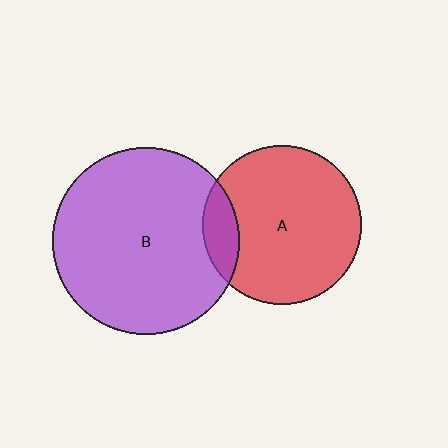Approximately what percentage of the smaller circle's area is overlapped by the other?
Approximately 15%.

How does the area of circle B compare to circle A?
Approximately 1.4 times.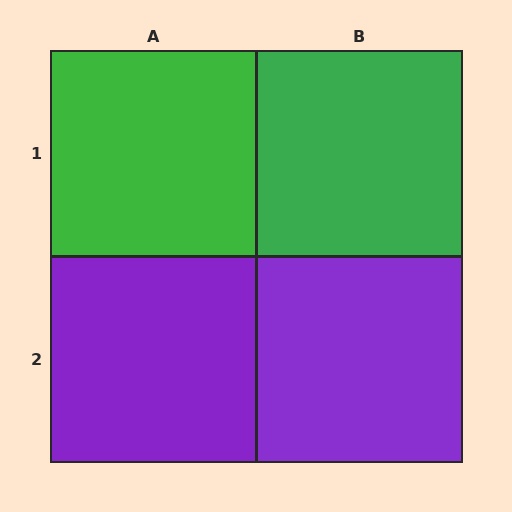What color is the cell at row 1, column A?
Green.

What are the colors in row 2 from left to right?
Purple, purple.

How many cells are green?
2 cells are green.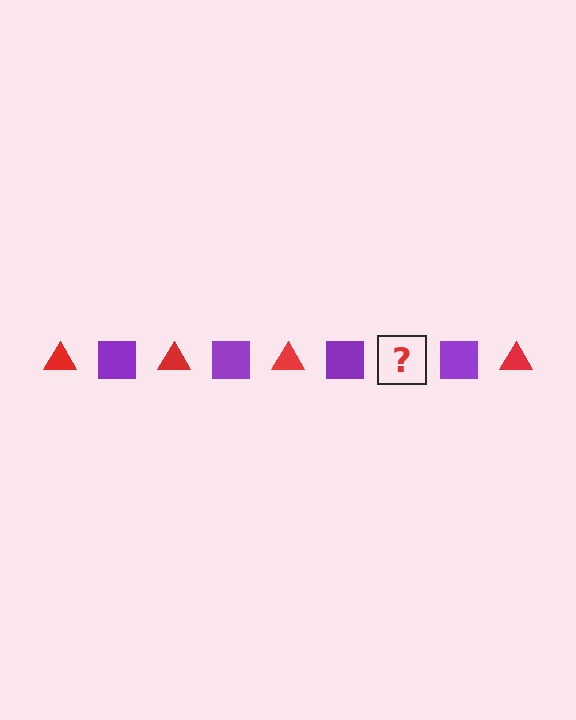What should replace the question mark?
The question mark should be replaced with a red triangle.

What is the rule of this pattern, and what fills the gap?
The rule is that the pattern alternates between red triangle and purple square. The gap should be filled with a red triangle.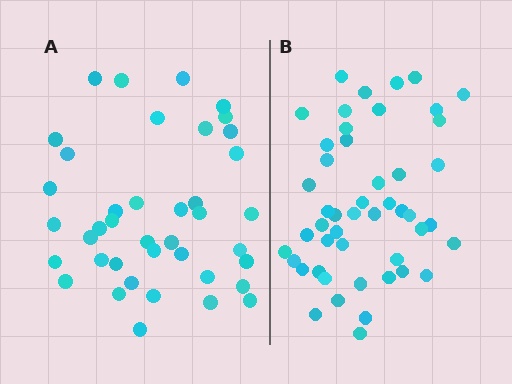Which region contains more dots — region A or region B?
Region B (the right region) has more dots.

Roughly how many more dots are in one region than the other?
Region B has roughly 8 or so more dots than region A.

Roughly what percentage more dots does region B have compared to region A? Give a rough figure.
About 20% more.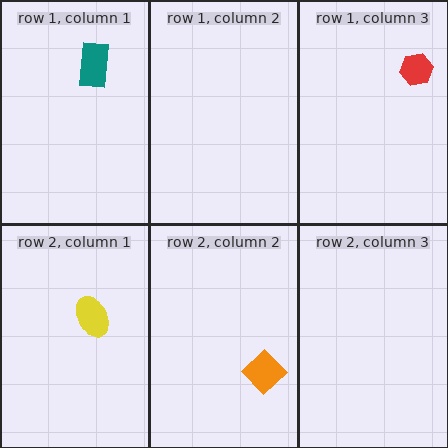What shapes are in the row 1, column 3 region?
The red hexagon.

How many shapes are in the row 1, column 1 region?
1.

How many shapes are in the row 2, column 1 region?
1.